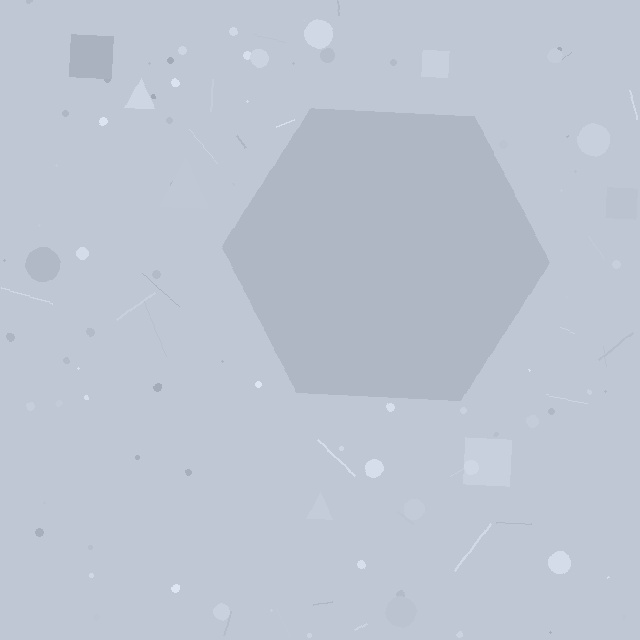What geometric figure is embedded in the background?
A hexagon is embedded in the background.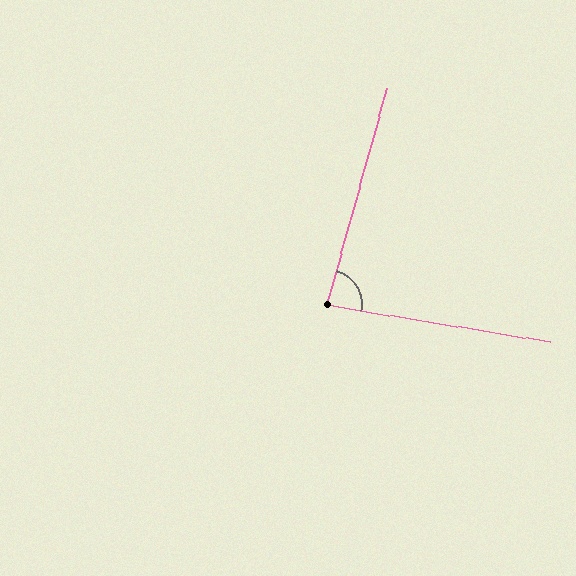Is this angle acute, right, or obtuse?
It is acute.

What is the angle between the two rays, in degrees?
Approximately 84 degrees.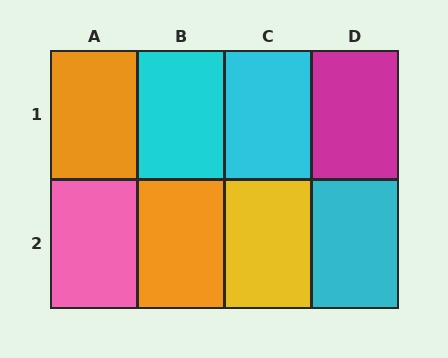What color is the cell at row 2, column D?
Cyan.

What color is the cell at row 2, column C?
Yellow.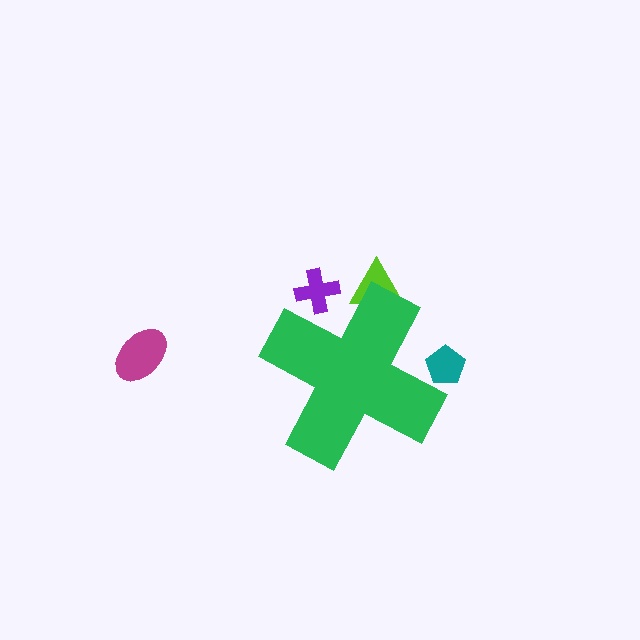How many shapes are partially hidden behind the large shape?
3 shapes are partially hidden.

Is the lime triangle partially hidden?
Yes, the lime triangle is partially hidden behind the green cross.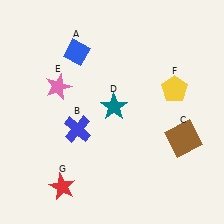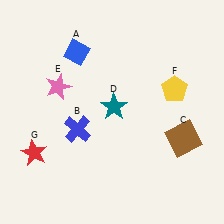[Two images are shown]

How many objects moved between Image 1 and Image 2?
1 object moved between the two images.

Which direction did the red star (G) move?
The red star (G) moved up.